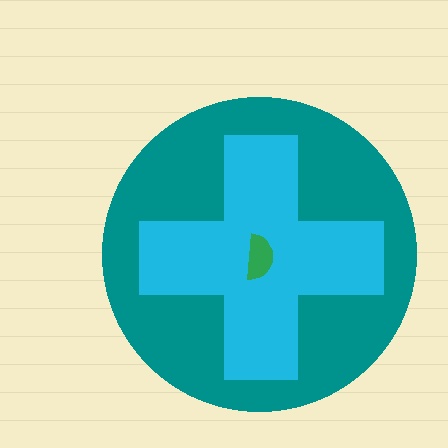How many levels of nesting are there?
3.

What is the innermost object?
The green semicircle.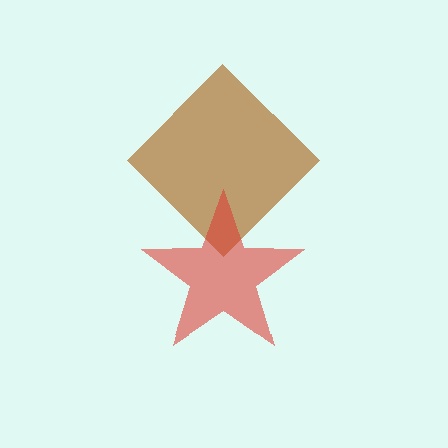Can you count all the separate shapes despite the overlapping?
Yes, there are 2 separate shapes.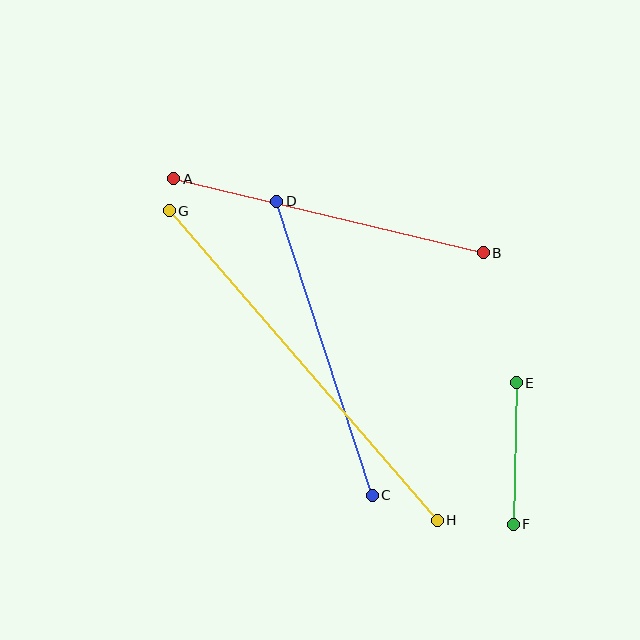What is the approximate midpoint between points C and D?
The midpoint is at approximately (325, 348) pixels.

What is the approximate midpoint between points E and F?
The midpoint is at approximately (515, 454) pixels.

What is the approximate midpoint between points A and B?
The midpoint is at approximately (328, 216) pixels.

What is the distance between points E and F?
The distance is approximately 142 pixels.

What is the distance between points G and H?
The distance is approximately 409 pixels.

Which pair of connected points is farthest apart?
Points G and H are farthest apart.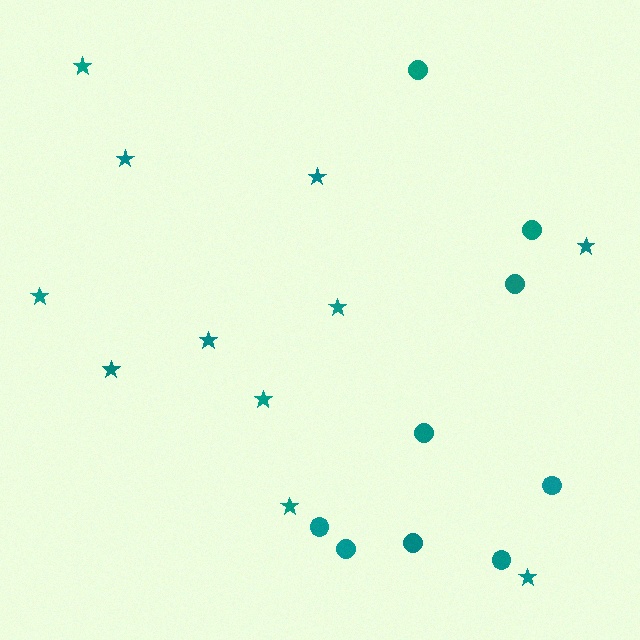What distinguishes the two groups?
There are 2 groups: one group of stars (11) and one group of circles (9).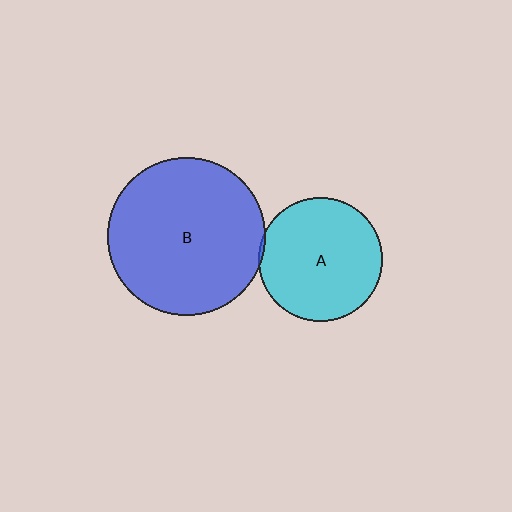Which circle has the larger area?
Circle B (blue).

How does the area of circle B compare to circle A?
Approximately 1.6 times.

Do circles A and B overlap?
Yes.